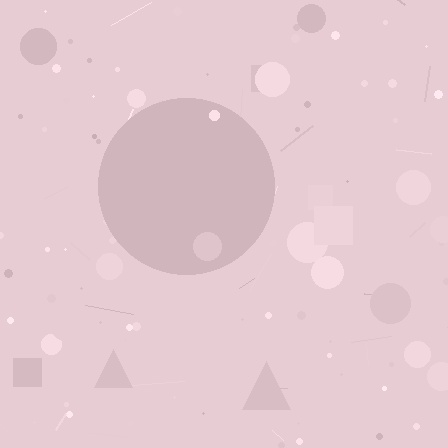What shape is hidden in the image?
A circle is hidden in the image.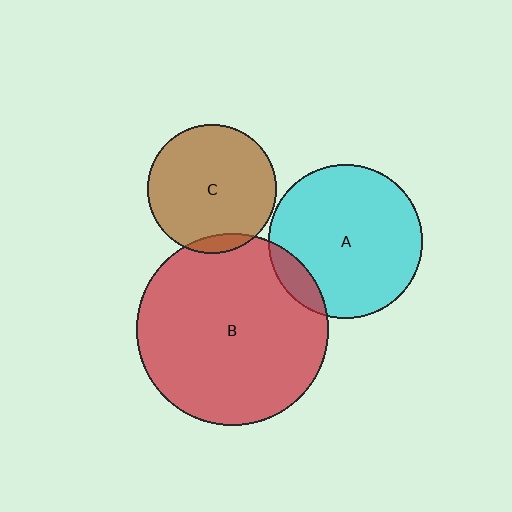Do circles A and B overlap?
Yes.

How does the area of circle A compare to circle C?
Approximately 1.4 times.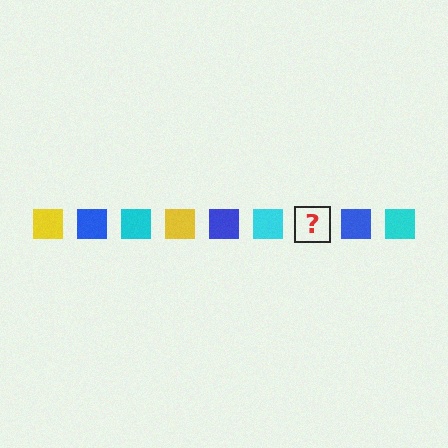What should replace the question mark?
The question mark should be replaced with a yellow square.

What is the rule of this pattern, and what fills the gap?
The rule is that the pattern cycles through yellow, blue, cyan squares. The gap should be filled with a yellow square.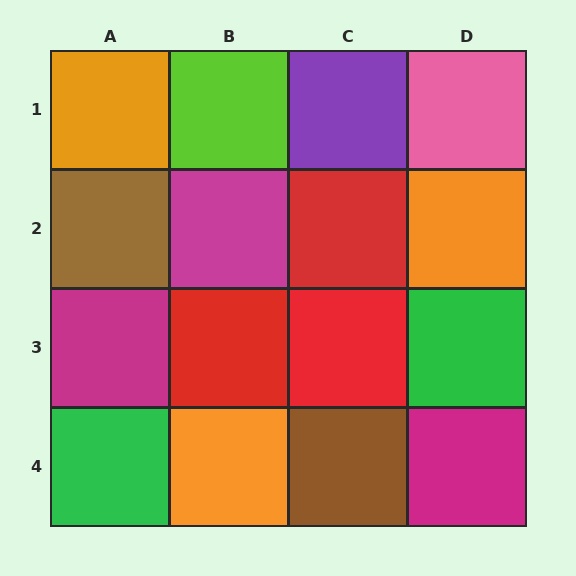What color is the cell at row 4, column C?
Brown.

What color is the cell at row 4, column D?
Magenta.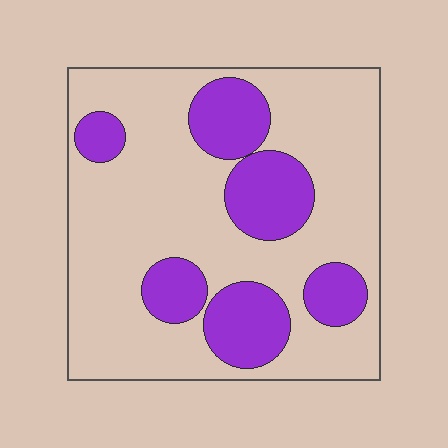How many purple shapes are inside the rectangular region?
6.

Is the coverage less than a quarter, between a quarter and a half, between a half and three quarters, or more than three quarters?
Between a quarter and a half.